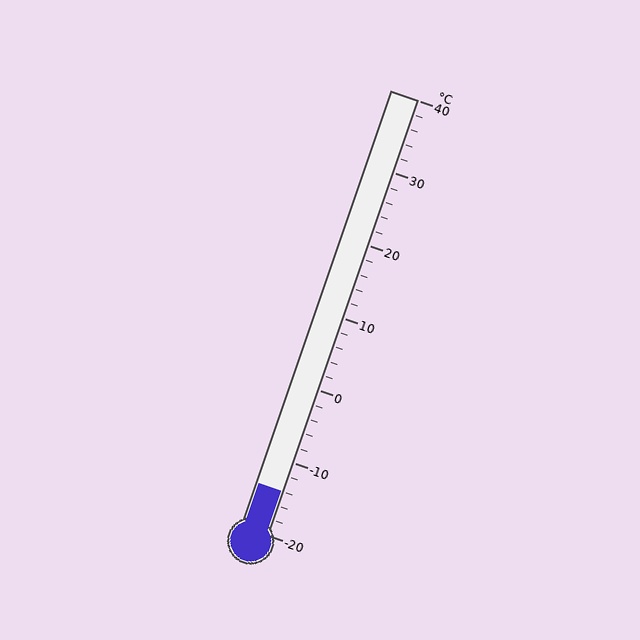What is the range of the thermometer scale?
The thermometer scale ranges from -20°C to 40°C.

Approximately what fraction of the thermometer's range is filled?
The thermometer is filled to approximately 10% of its range.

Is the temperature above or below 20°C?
The temperature is below 20°C.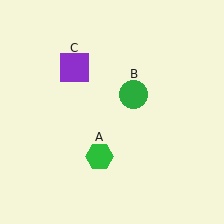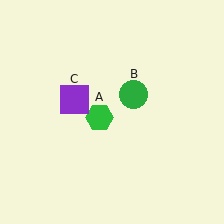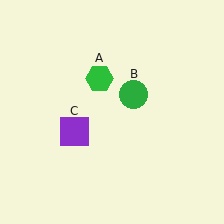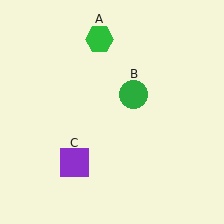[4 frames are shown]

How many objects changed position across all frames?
2 objects changed position: green hexagon (object A), purple square (object C).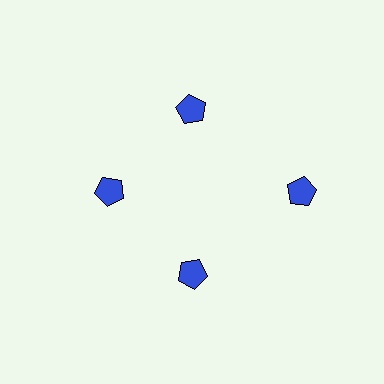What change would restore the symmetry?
The symmetry would be restored by moving it inward, back onto the ring so that all 4 pentagons sit at equal angles and equal distance from the center.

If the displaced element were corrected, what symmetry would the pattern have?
It would have 4-fold rotational symmetry — the pattern would map onto itself every 90 degrees.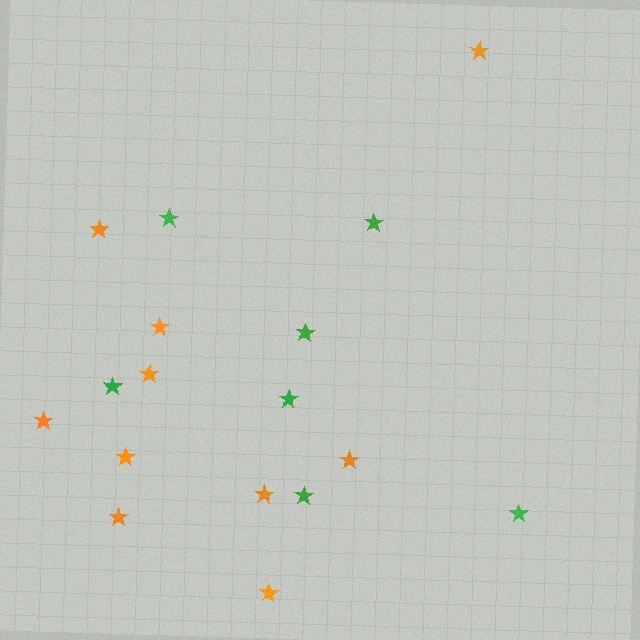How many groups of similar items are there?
There are 2 groups: one group of green stars (7) and one group of orange stars (10).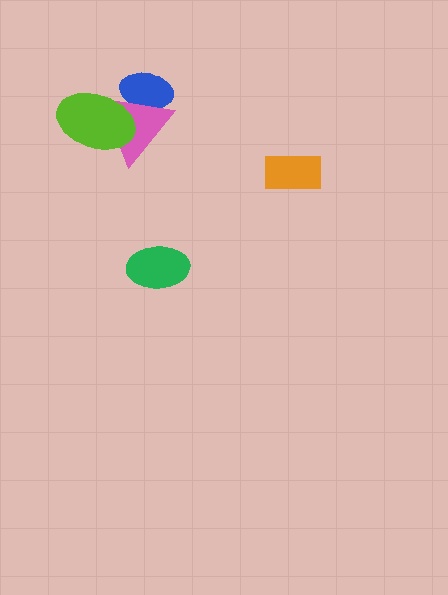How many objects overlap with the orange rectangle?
0 objects overlap with the orange rectangle.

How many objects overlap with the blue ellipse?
2 objects overlap with the blue ellipse.